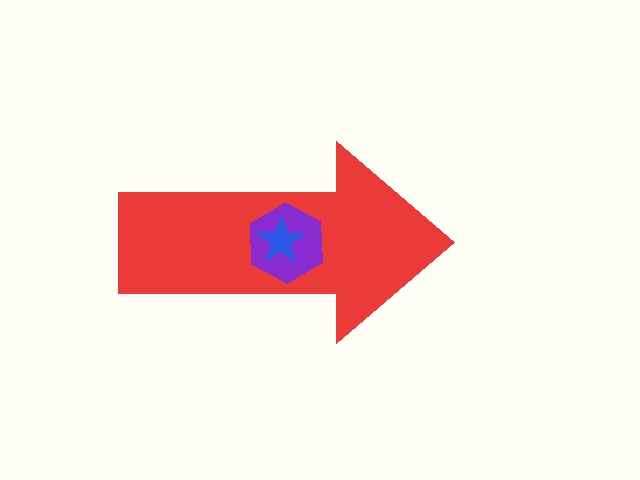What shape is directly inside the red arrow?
The purple hexagon.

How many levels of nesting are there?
3.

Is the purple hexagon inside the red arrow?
Yes.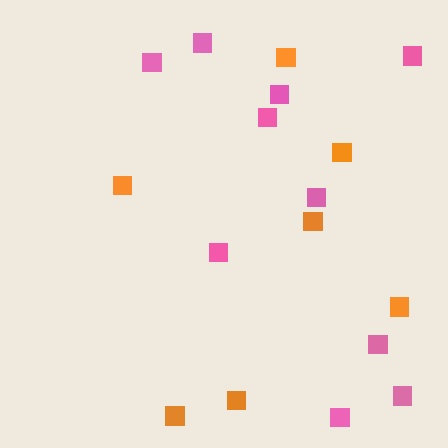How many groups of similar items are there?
There are 2 groups: one group of pink squares (10) and one group of orange squares (7).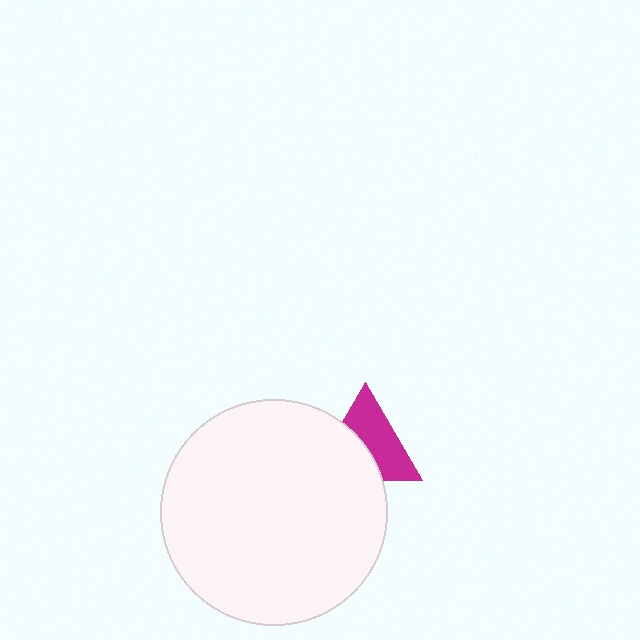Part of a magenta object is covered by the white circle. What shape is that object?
It is a triangle.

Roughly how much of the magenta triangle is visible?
About half of it is visible (roughly 56%).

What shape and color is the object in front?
The object in front is a white circle.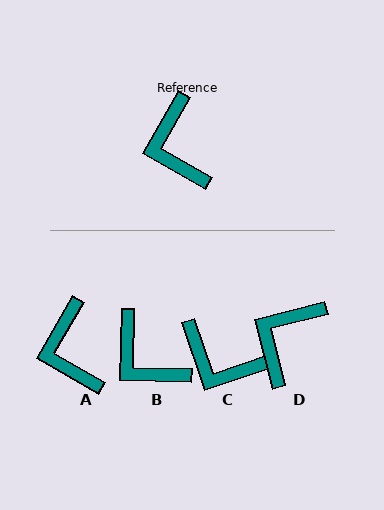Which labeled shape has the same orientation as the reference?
A.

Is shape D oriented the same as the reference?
No, it is off by about 46 degrees.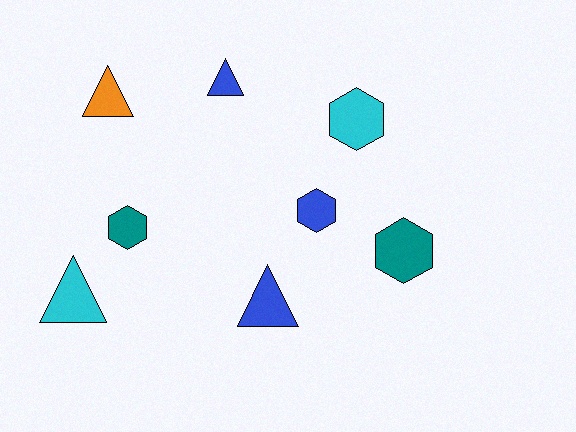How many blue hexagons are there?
There is 1 blue hexagon.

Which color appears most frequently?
Blue, with 3 objects.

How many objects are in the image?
There are 8 objects.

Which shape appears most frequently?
Hexagon, with 4 objects.